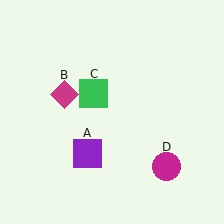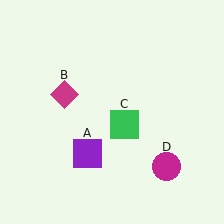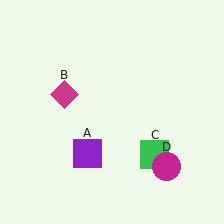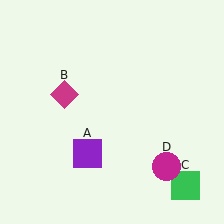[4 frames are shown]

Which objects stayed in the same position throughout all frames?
Purple square (object A) and magenta diamond (object B) and magenta circle (object D) remained stationary.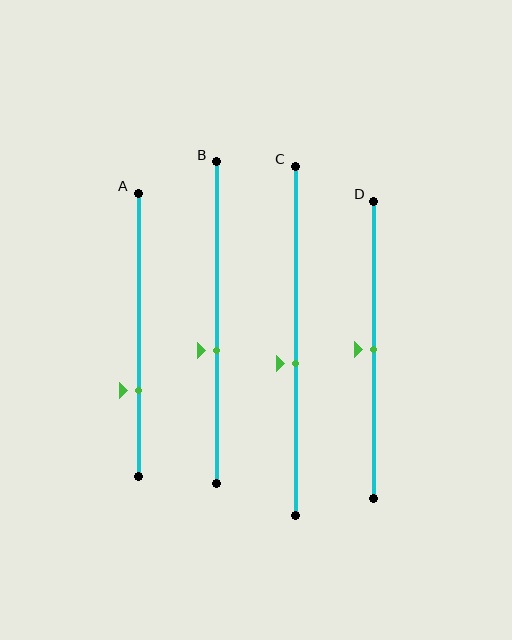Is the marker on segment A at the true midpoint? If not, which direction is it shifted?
No, the marker on segment A is shifted downward by about 20% of the segment length.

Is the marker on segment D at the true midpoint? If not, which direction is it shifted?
Yes, the marker on segment D is at the true midpoint.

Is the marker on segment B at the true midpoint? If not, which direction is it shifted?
No, the marker on segment B is shifted downward by about 9% of the segment length.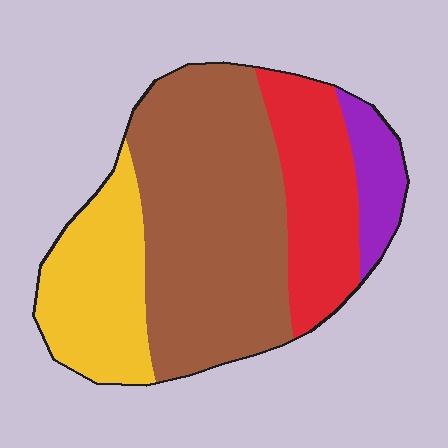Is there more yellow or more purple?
Yellow.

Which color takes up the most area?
Brown, at roughly 50%.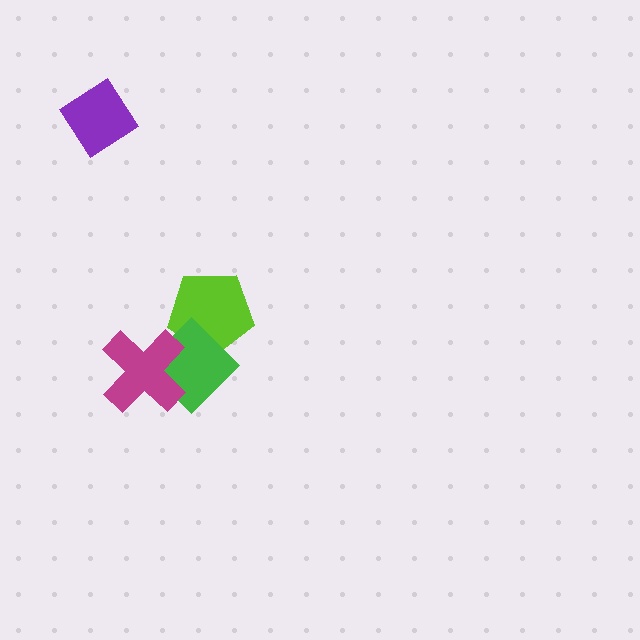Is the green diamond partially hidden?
Yes, it is partially covered by another shape.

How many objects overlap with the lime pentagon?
1 object overlaps with the lime pentagon.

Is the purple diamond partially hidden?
No, no other shape covers it.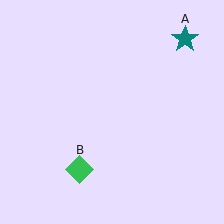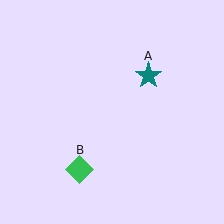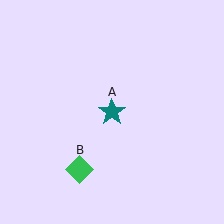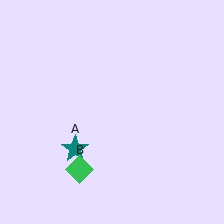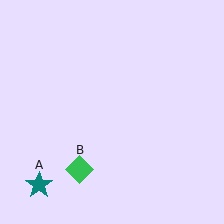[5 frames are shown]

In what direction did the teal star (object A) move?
The teal star (object A) moved down and to the left.